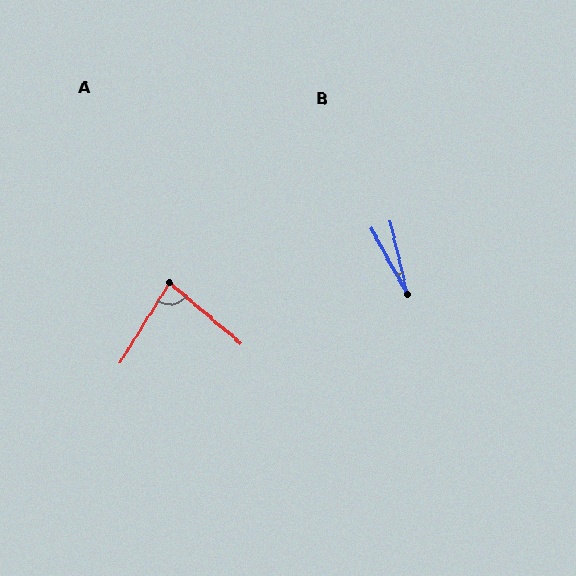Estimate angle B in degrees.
Approximately 16 degrees.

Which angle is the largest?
A, at approximately 81 degrees.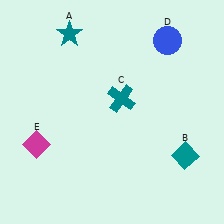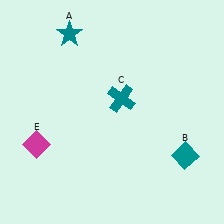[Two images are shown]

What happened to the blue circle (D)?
The blue circle (D) was removed in Image 2. It was in the top-right area of Image 1.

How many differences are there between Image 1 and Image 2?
There is 1 difference between the two images.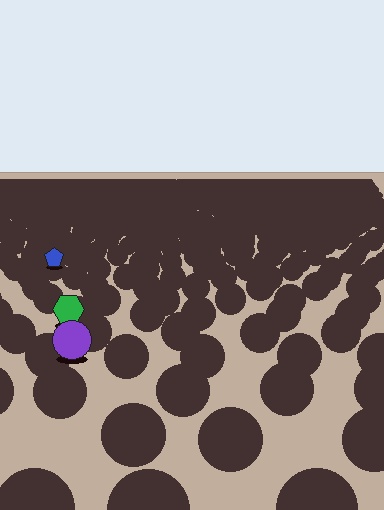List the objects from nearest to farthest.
From nearest to farthest: the purple circle, the green hexagon, the blue pentagon.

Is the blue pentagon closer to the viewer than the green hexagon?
No. The green hexagon is closer — you can tell from the texture gradient: the ground texture is coarser near it.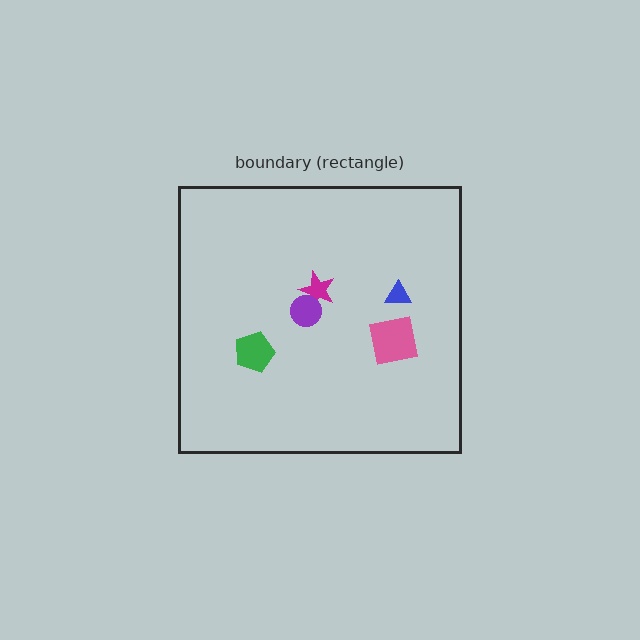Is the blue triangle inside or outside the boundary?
Inside.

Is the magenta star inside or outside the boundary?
Inside.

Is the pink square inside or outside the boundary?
Inside.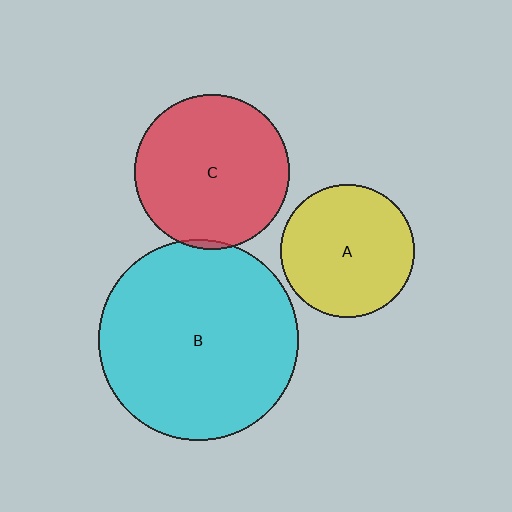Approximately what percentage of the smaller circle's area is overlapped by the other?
Approximately 5%.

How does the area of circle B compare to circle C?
Approximately 1.7 times.